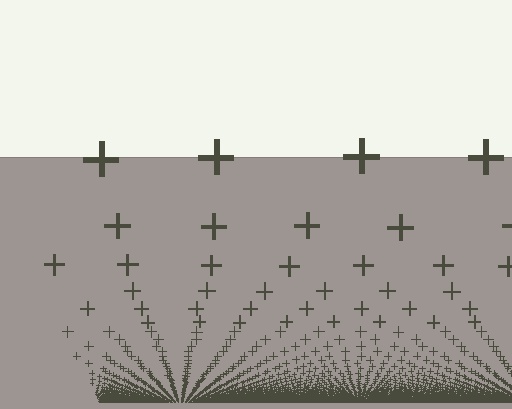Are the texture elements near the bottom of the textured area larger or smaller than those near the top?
Smaller. The gradient is inverted — elements near the bottom are smaller and denser.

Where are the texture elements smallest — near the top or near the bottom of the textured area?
Near the bottom.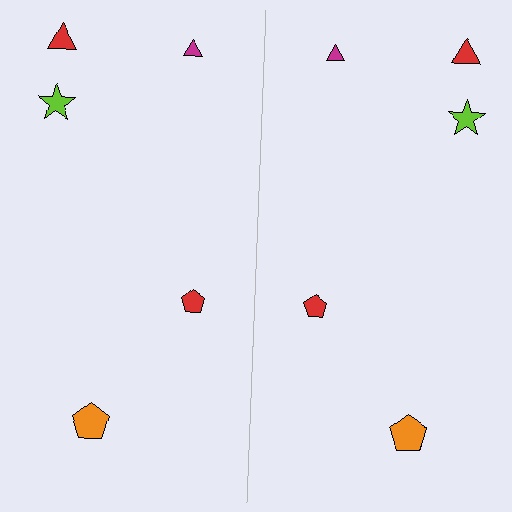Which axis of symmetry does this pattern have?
The pattern has a vertical axis of symmetry running through the center of the image.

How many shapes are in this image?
There are 10 shapes in this image.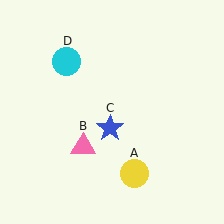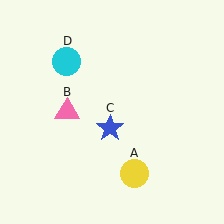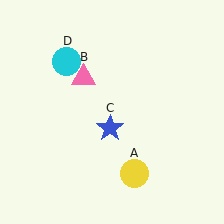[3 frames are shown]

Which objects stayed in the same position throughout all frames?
Yellow circle (object A) and blue star (object C) and cyan circle (object D) remained stationary.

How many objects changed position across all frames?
1 object changed position: pink triangle (object B).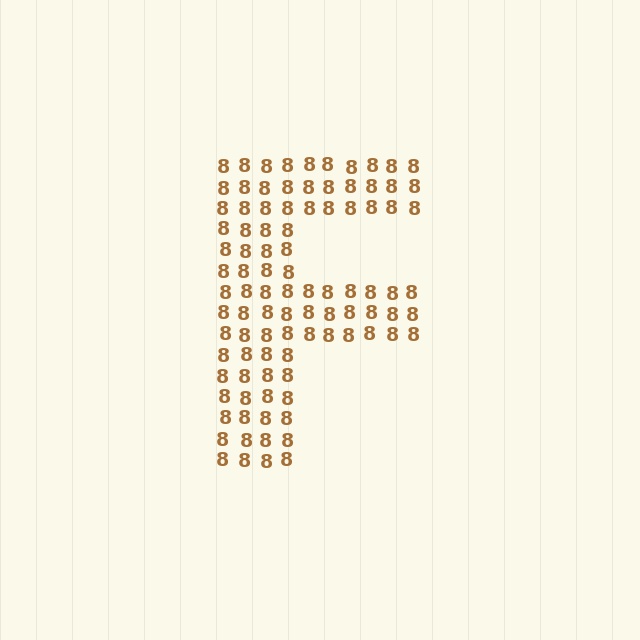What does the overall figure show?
The overall figure shows the letter F.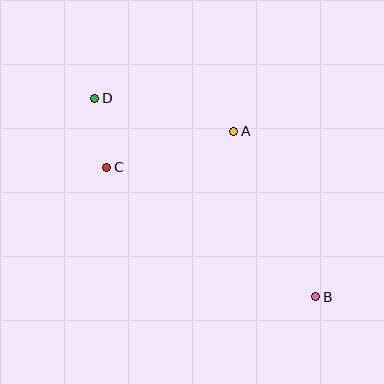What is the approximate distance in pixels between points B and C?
The distance between B and C is approximately 246 pixels.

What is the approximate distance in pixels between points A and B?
The distance between A and B is approximately 185 pixels.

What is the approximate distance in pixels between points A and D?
The distance between A and D is approximately 143 pixels.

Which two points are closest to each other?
Points C and D are closest to each other.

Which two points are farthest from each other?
Points B and D are farthest from each other.